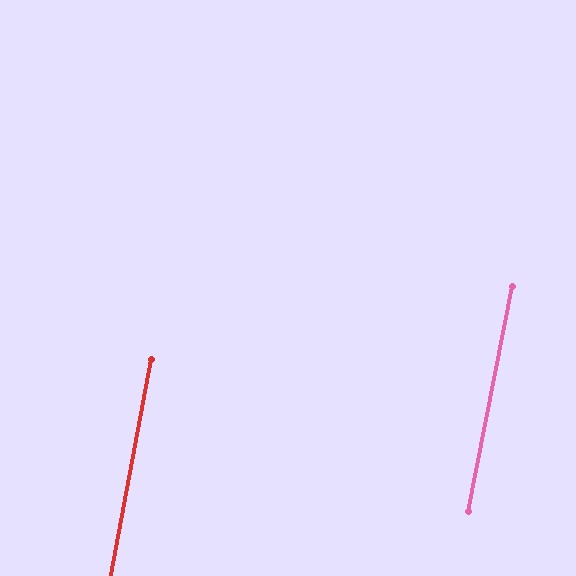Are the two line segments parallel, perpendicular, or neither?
Parallel — their directions differ by only 0.3°.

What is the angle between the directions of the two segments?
Approximately 0 degrees.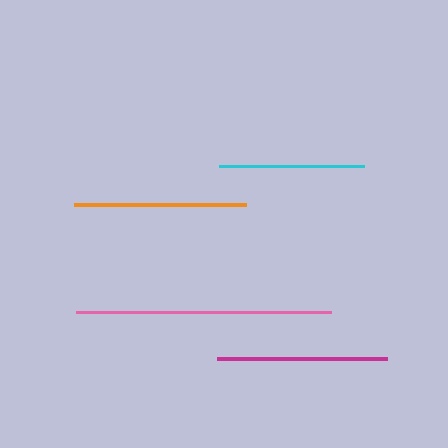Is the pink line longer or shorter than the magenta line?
The pink line is longer than the magenta line.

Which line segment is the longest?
The pink line is the longest at approximately 255 pixels.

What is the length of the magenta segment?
The magenta segment is approximately 170 pixels long.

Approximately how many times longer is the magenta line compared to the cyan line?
The magenta line is approximately 1.2 times the length of the cyan line.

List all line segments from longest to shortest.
From longest to shortest: pink, orange, magenta, cyan.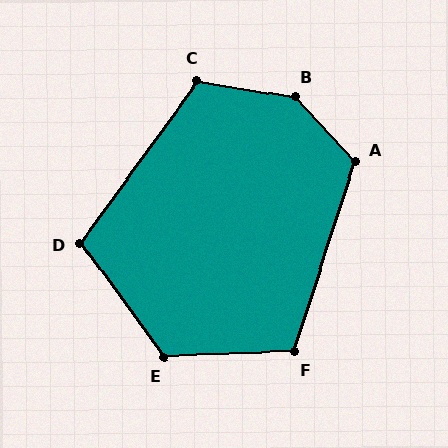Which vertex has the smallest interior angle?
D, at approximately 107 degrees.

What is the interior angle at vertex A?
Approximately 119 degrees (obtuse).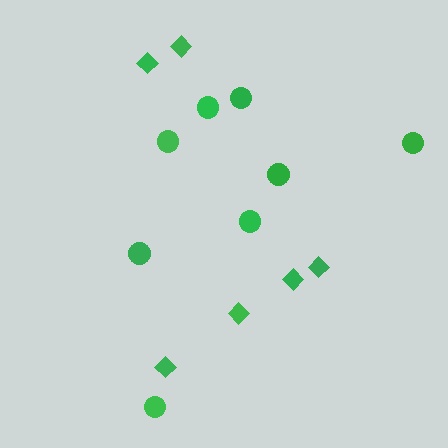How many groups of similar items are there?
There are 2 groups: one group of circles (8) and one group of diamonds (6).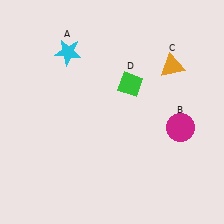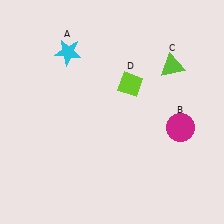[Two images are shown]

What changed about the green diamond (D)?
In Image 1, D is green. In Image 2, it changed to lime.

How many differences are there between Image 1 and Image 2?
There are 2 differences between the two images.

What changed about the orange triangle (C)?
In Image 1, C is orange. In Image 2, it changed to lime.